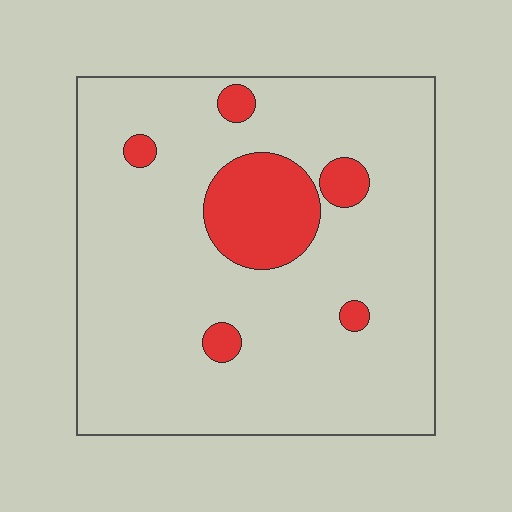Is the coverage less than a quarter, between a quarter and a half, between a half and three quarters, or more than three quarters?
Less than a quarter.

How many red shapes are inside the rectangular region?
6.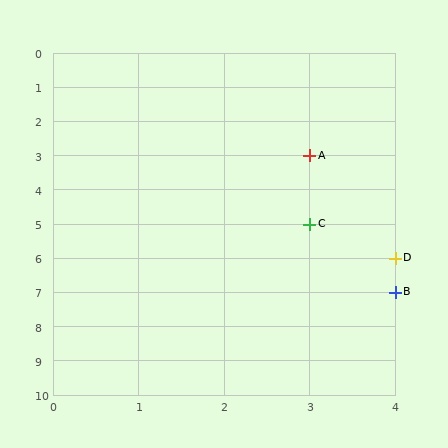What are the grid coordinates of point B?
Point B is at grid coordinates (4, 7).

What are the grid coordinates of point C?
Point C is at grid coordinates (3, 5).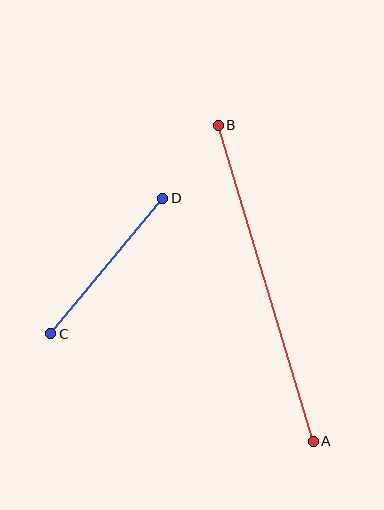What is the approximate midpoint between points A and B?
The midpoint is at approximately (266, 283) pixels.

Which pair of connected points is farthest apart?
Points A and B are farthest apart.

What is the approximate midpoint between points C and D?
The midpoint is at approximately (107, 266) pixels.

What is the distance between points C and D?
The distance is approximately 176 pixels.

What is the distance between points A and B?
The distance is approximately 330 pixels.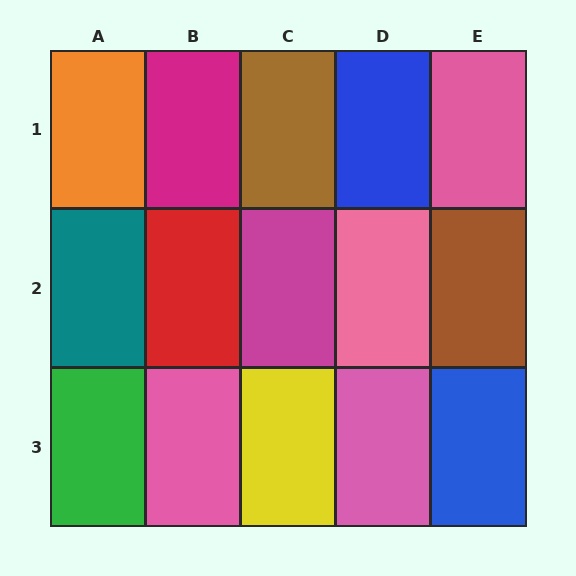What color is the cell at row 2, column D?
Pink.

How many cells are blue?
2 cells are blue.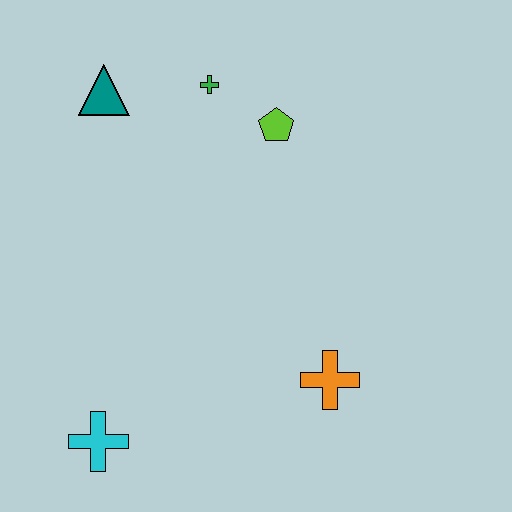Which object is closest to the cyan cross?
The orange cross is closest to the cyan cross.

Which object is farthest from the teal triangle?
The orange cross is farthest from the teal triangle.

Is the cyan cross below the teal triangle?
Yes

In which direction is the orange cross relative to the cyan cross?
The orange cross is to the right of the cyan cross.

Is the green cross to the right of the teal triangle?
Yes